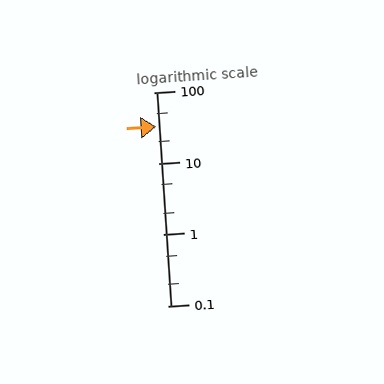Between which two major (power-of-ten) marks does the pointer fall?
The pointer is between 10 and 100.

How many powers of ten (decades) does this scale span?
The scale spans 3 decades, from 0.1 to 100.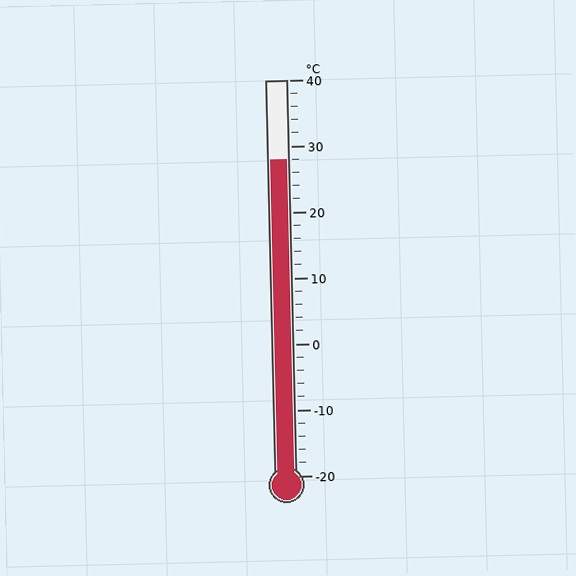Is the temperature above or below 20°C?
The temperature is above 20°C.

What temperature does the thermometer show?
The thermometer shows approximately 28°C.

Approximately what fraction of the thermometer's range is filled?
The thermometer is filled to approximately 80% of its range.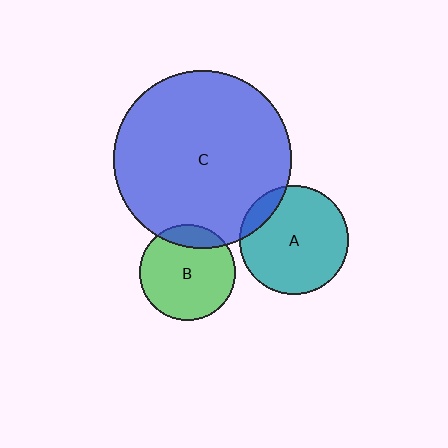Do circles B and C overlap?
Yes.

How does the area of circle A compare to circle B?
Approximately 1.3 times.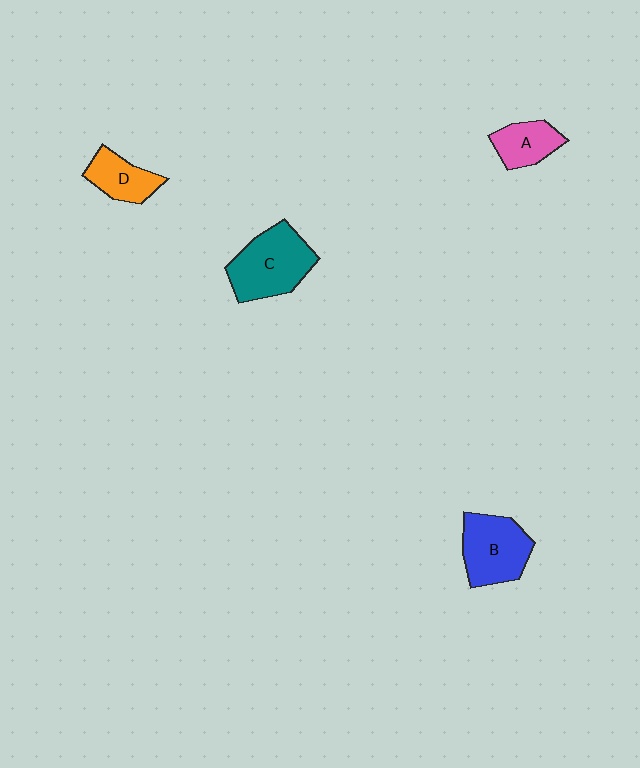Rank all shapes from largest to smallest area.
From largest to smallest: C (teal), B (blue), D (orange), A (pink).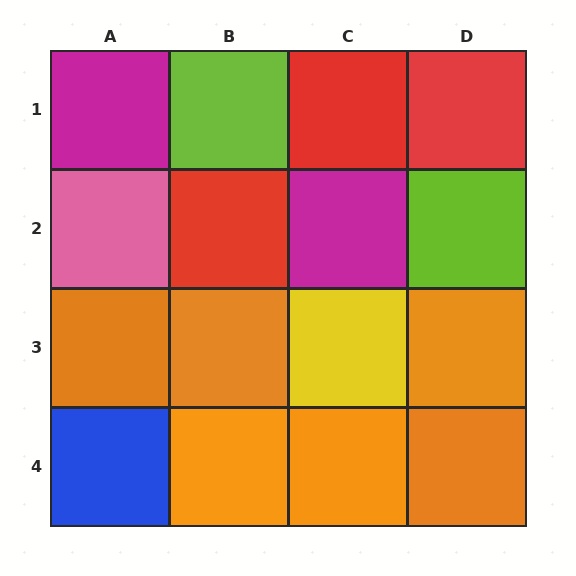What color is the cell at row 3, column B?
Orange.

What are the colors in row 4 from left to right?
Blue, orange, orange, orange.